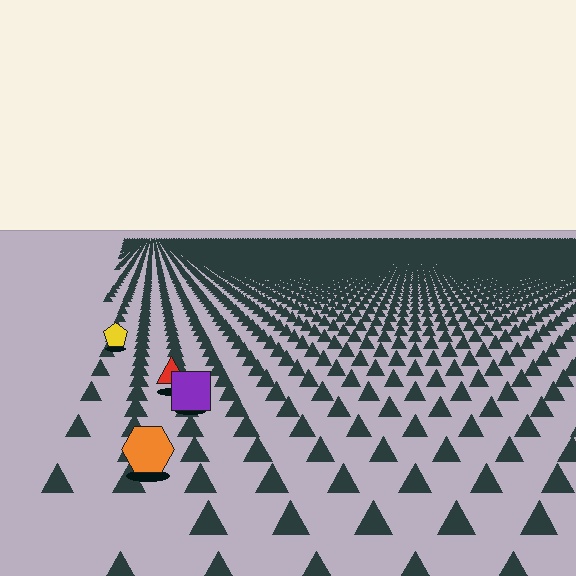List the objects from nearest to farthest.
From nearest to farthest: the orange hexagon, the purple square, the red triangle, the yellow pentagon.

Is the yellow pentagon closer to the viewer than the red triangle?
No. The red triangle is closer — you can tell from the texture gradient: the ground texture is coarser near it.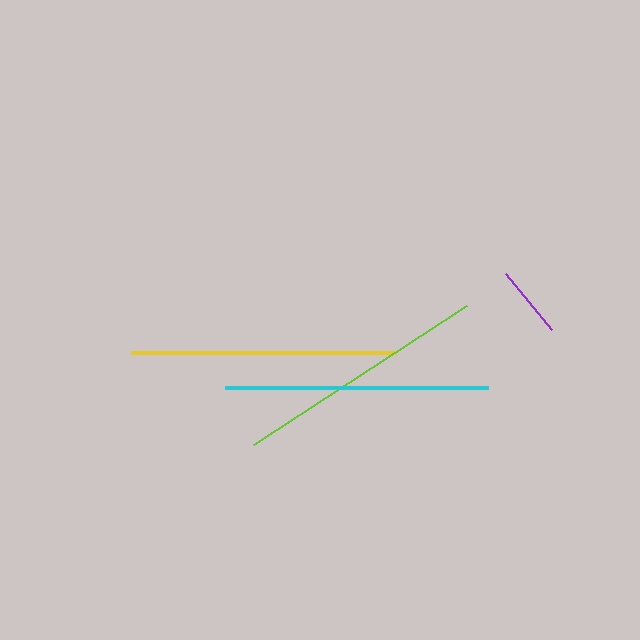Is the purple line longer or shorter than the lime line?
The lime line is longer than the purple line.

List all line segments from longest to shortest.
From longest to shortest: yellow, cyan, lime, purple.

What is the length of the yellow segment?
The yellow segment is approximately 264 pixels long.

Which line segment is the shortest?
The purple line is the shortest at approximately 73 pixels.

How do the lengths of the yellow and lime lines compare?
The yellow and lime lines are approximately the same length.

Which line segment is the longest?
The yellow line is the longest at approximately 264 pixels.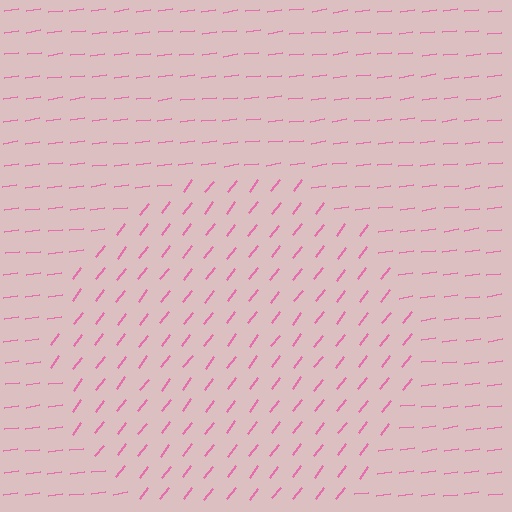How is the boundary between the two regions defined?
The boundary is defined purely by a change in line orientation (approximately 45 degrees difference). All lines are the same color and thickness.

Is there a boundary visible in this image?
Yes, there is a texture boundary formed by a change in line orientation.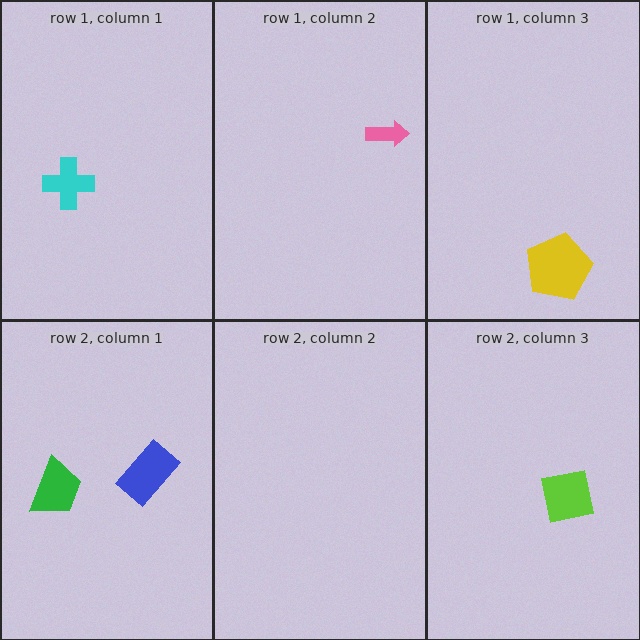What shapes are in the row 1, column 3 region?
The yellow pentagon.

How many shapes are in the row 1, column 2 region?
1.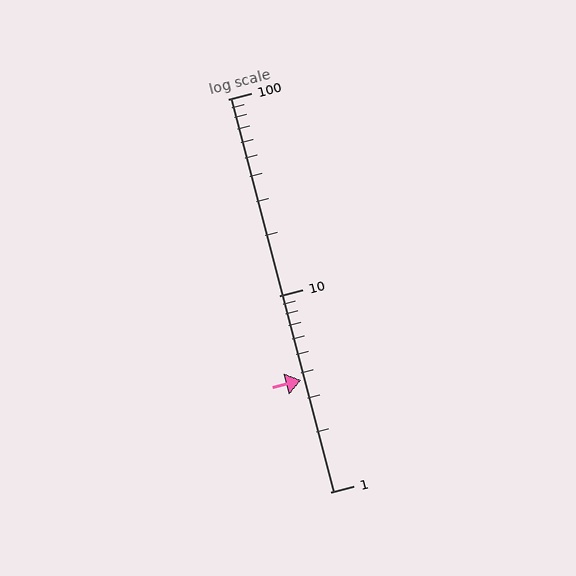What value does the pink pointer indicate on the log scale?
The pointer indicates approximately 3.7.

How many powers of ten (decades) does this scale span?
The scale spans 2 decades, from 1 to 100.